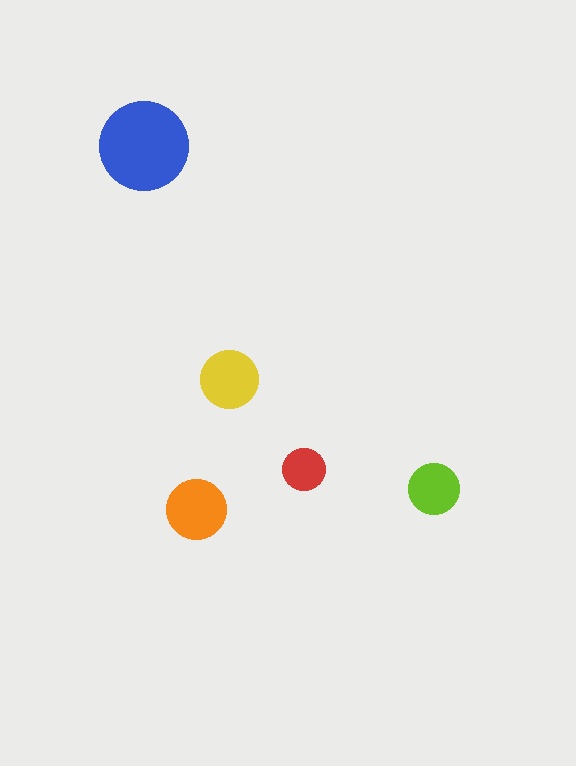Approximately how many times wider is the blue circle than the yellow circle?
About 1.5 times wider.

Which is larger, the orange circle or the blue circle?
The blue one.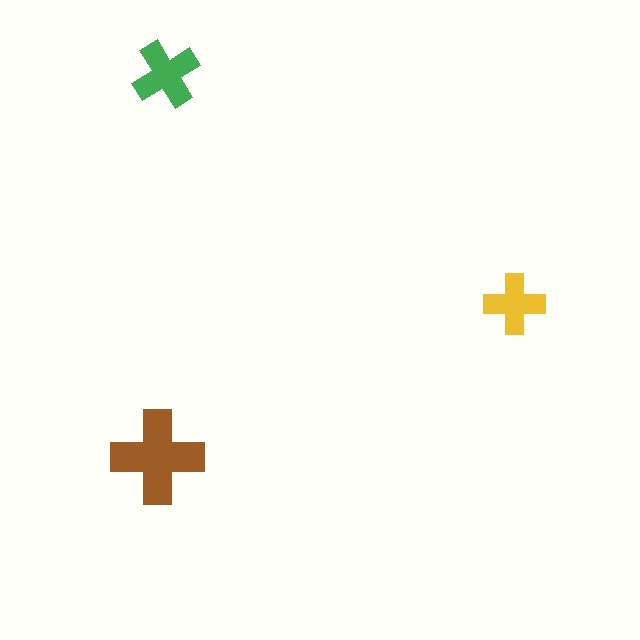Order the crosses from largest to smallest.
the brown one, the green one, the yellow one.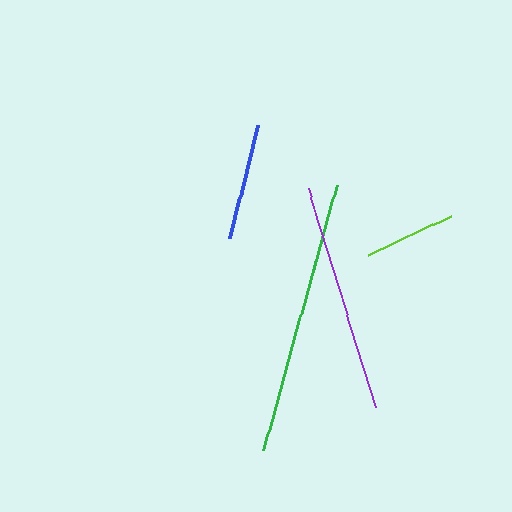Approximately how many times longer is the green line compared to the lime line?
The green line is approximately 3.0 times the length of the lime line.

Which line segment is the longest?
The green line is the longest at approximately 275 pixels.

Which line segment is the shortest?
The lime line is the shortest at approximately 92 pixels.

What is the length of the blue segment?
The blue segment is approximately 116 pixels long.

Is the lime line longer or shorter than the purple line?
The purple line is longer than the lime line.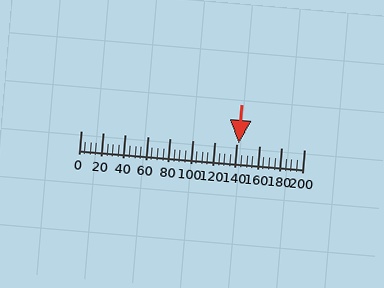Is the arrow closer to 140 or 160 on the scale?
The arrow is closer to 140.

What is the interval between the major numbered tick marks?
The major tick marks are spaced 20 units apart.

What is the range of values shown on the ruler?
The ruler shows values from 0 to 200.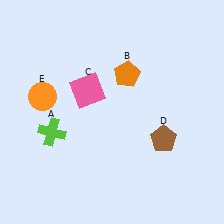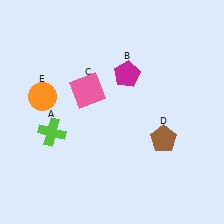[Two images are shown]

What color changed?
The pentagon (B) changed from orange in Image 1 to magenta in Image 2.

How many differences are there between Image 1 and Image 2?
There is 1 difference between the two images.